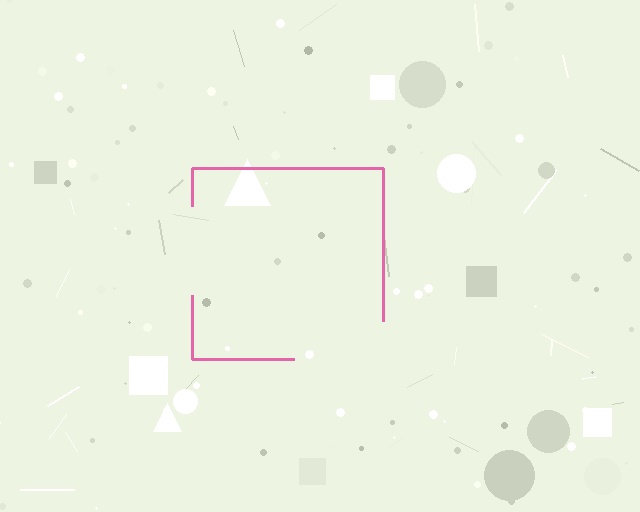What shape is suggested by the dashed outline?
The dashed outline suggests a square.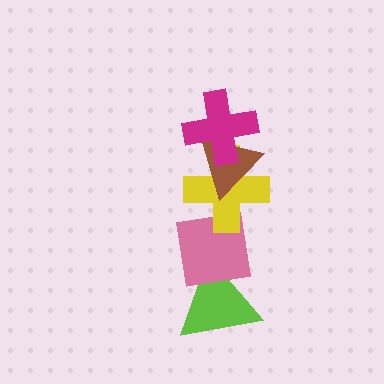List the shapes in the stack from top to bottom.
From top to bottom: the magenta cross, the brown triangle, the yellow cross, the pink square, the lime triangle.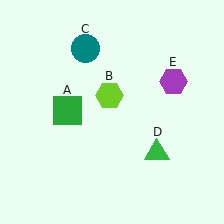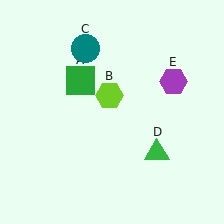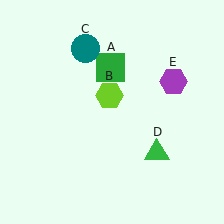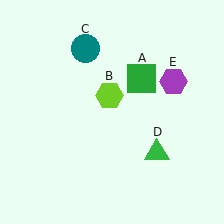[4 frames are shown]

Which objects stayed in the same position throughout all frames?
Lime hexagon (object B) and teal circle (object C) and green triangle (object D) and purple hexagon (object E) remained stationary.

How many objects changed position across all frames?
1 object changed position: green square (object A).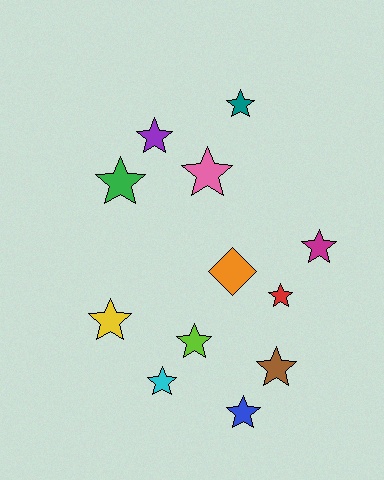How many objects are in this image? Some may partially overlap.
There are 12 objects.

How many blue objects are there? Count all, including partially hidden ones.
There is 1 blue object.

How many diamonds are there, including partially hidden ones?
There is 1 diamond.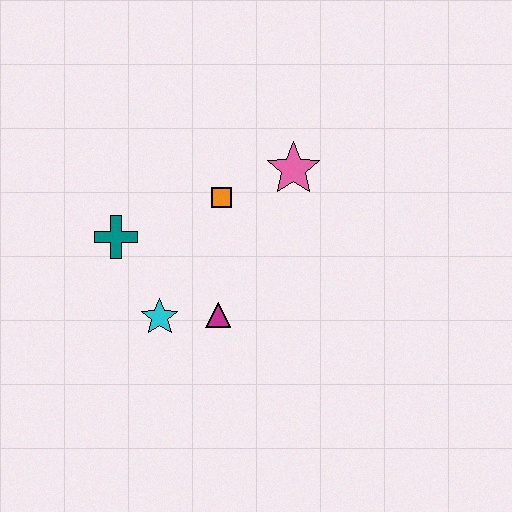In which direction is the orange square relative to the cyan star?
The orange square is above the cyan star.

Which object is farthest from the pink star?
The cyan star is farthest from the pink star.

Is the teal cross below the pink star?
Yes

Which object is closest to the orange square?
The pink star is closest to the orange square.